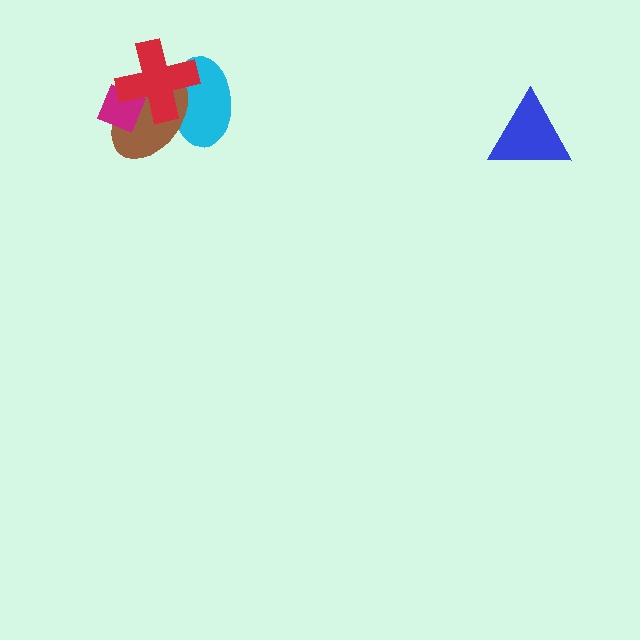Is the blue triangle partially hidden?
No, no other shape covers it.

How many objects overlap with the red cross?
3 objects overlap with the red cross.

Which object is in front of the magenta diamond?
The red cross is in front of the magenta diamond.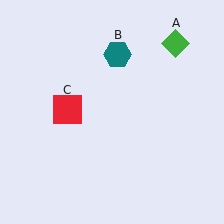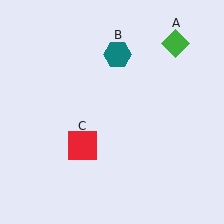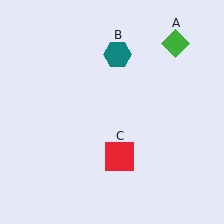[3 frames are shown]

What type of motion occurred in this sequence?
The red square (object C) rotated counterclockwise around the center of the scene.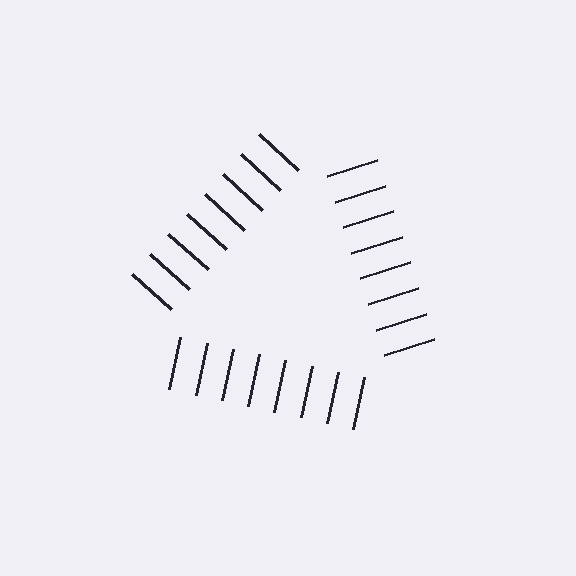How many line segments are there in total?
24 — 8 along each of the 3 edges.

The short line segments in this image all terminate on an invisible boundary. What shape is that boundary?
An illusory triangle — the line segments terminate on its edges but no continuous stroke is drawn.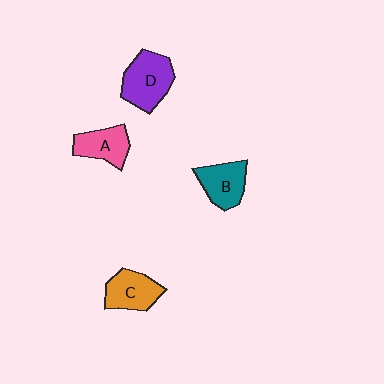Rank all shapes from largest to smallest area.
From largest to smallest: D (purple), C (orange), B (teal), A (pink).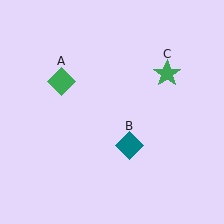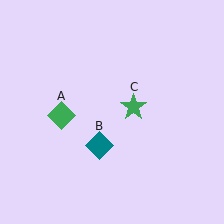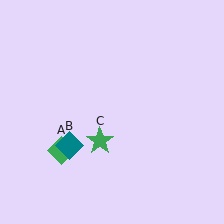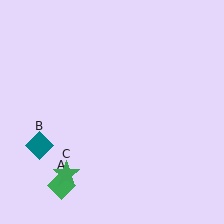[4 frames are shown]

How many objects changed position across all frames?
3 objects changed position: green diamond (object A), teal diamond (object B), green star (object C).